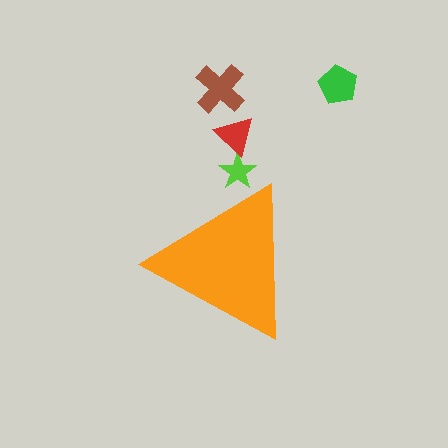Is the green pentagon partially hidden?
No, the green pentagon is fully visible.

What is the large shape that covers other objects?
An orange triangle.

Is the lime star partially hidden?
Yes, the lime star is partially hidden behind the orange triangle.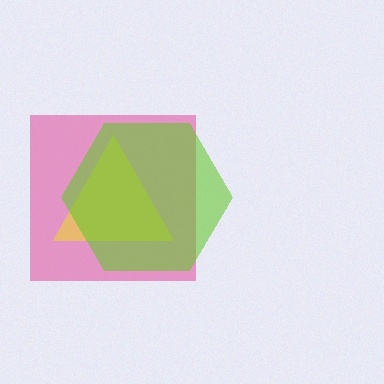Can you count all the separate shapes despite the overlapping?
Yes, there are 3 separate shapes.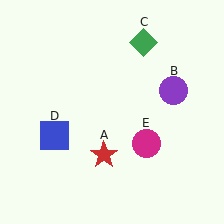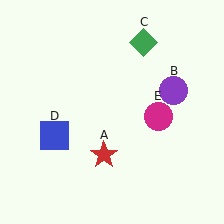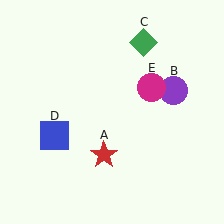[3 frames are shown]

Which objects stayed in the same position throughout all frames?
Red star (object A) and purple circle (object B) and green diamond (object C) and blue square (object D) remained stationary.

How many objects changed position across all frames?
1 object changed position: magenta circle (object E).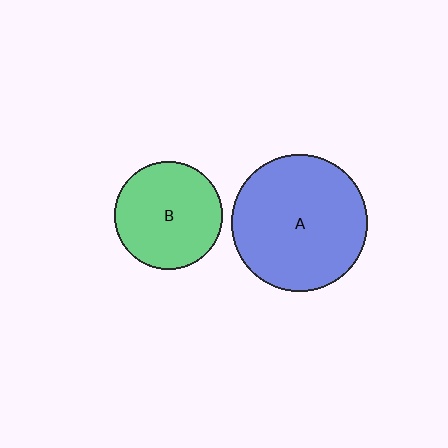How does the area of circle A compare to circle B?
Approximately 1.6 times.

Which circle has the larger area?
Circle A (blue).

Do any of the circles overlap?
No, none of the circles overlap.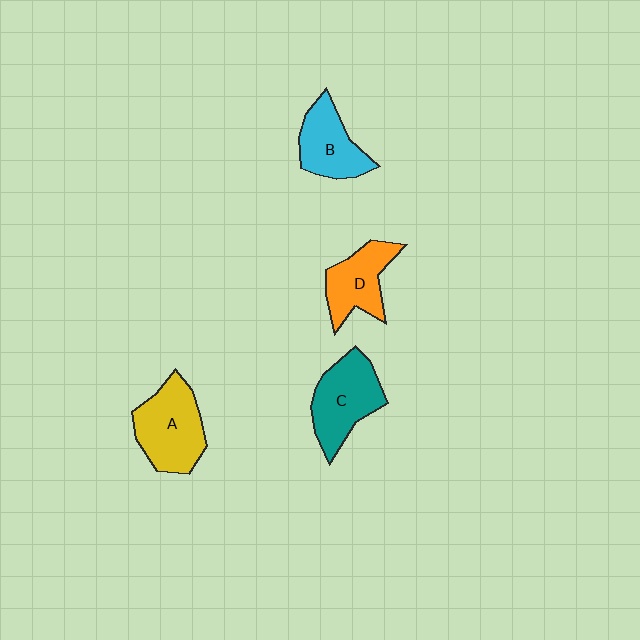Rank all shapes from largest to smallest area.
From largest to smallest: A (yellow), C (teal), D (orange), B (cyan).